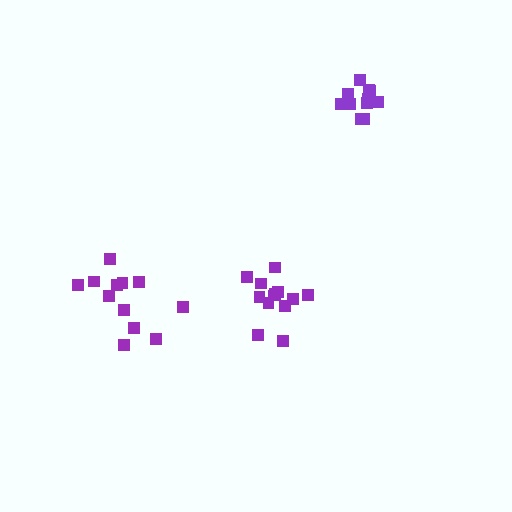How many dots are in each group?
Group 1: 13 dots, Group 2: 12 dots, Group 3: 12 dots (37 total).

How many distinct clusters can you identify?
There are 3 distinct clusters.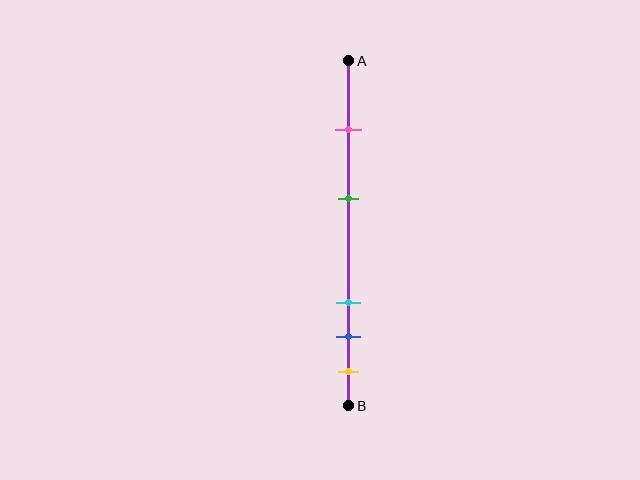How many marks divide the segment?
There are 5 marks dividing the segment.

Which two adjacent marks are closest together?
The blue and yellow marks are the closest adjacent pair.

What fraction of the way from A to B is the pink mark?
The pink mark is approximately 20% (0.2) of the way from A to B.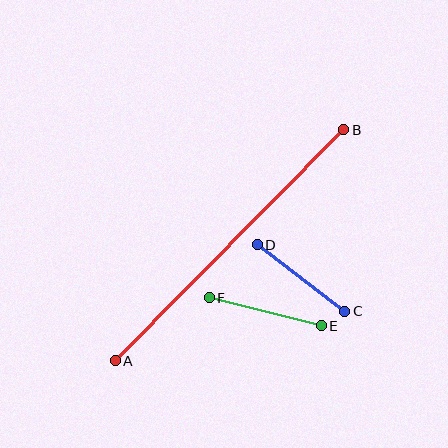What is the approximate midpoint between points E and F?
The midpoint is at approximately (265, 312) pixels.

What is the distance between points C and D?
The distance is approximately 110 pixels.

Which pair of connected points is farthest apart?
Points A and B are farthest apart.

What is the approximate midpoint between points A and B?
The midpoint is at approximately (230, 245) pixels.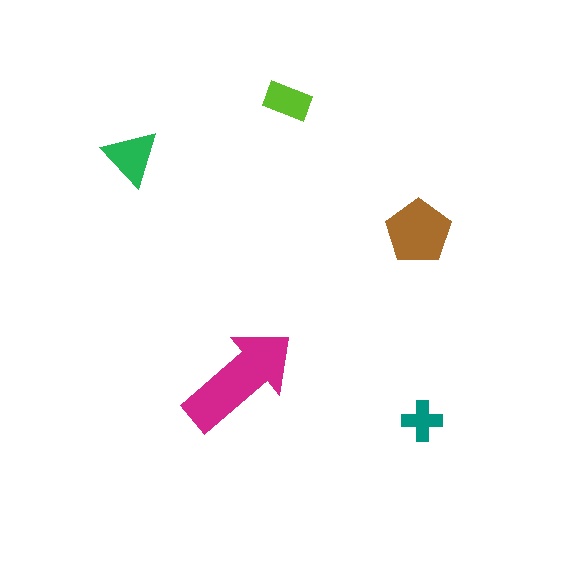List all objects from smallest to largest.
The teal cross, the lime rectangle, the green triangle, the brown pentagon, the magenta arrow.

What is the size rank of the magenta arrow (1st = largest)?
1st.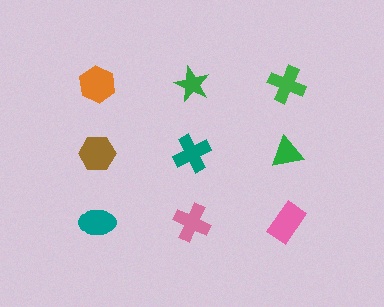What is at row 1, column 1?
An orange hexagon.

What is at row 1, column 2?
A green star.